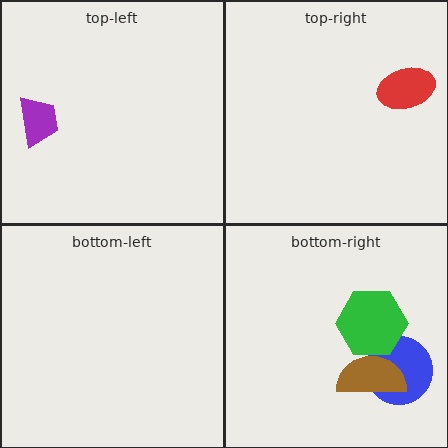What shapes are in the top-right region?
The red ellipse.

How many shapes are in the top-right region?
1.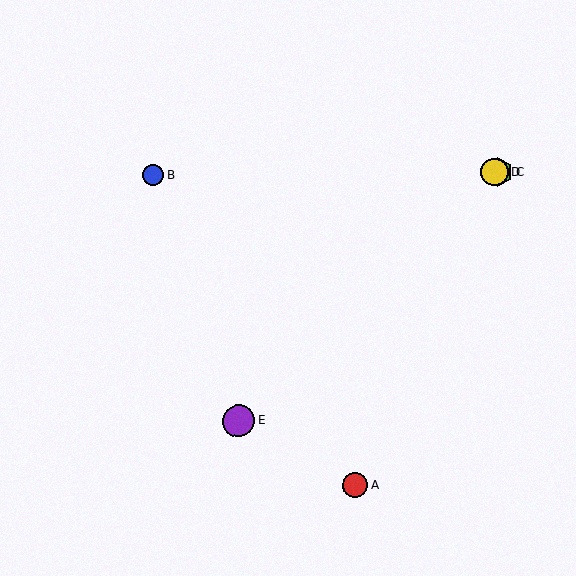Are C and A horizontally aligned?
No, C is at y≈172 and A is at y≈486.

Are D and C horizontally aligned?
Yes, both are at y≈172.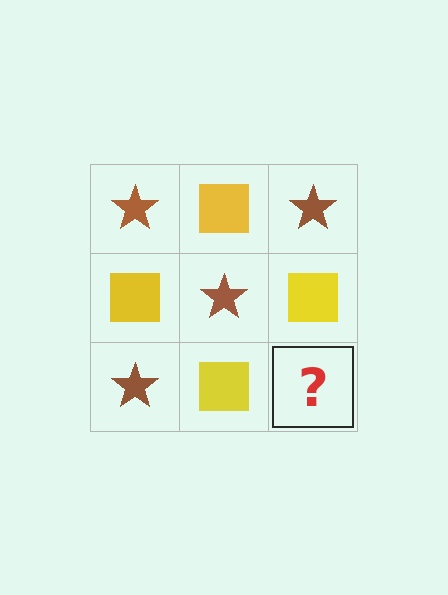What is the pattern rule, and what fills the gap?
The rule is that it alternates brown star and yellow square in a checkerboard pattern. The gap should be filled with a brown star.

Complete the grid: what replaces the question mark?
The question mark should be replaced with a brown star.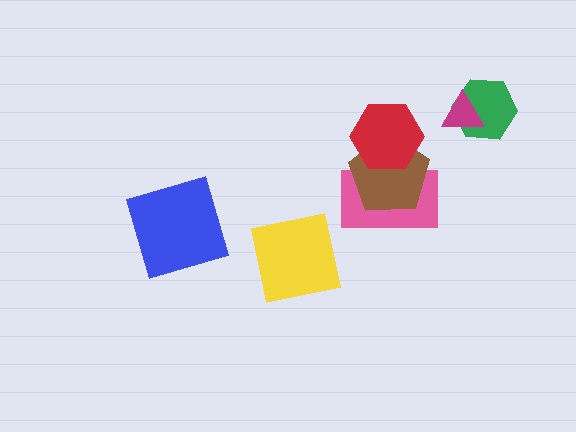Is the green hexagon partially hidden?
Yes, it is partially covered by another shape.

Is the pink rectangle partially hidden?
Yes, it is partially covered by another shape.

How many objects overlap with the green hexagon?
1 object overlaps with the green hexagon.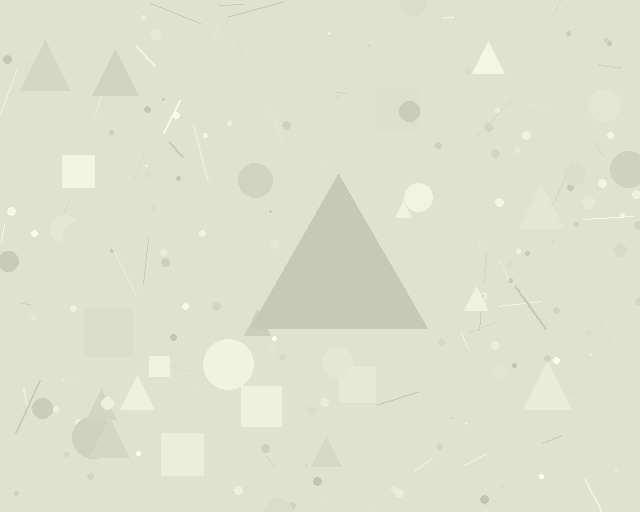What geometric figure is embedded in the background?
A triangle is embedded in the background.